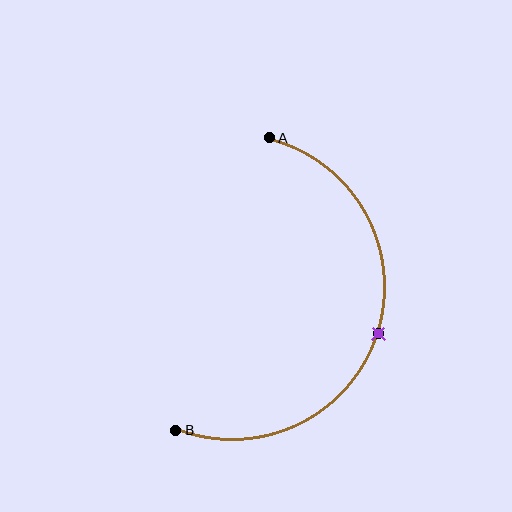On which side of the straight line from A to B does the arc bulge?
The arc bulges to the right of the straight line connecting A and B.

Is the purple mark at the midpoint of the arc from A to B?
Yes. The purple mark lies on the arc at equal arc-length from both A and B — it is the arc midpoint.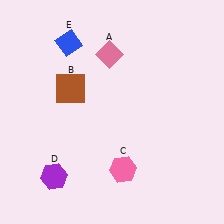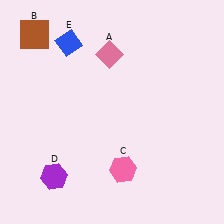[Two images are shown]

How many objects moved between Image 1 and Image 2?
1 object moved between the two images.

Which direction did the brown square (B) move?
The brown square (B) moved up.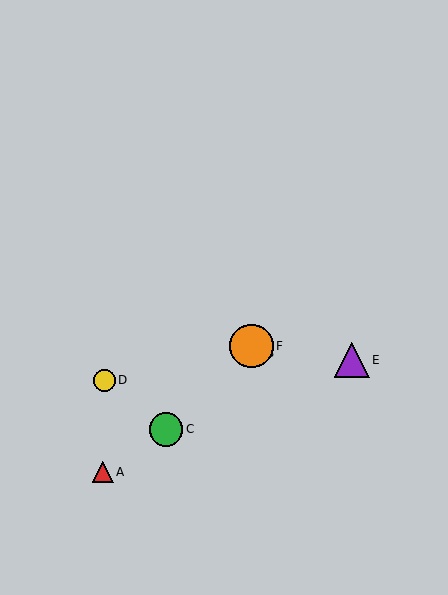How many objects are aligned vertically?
2 objects (B, F) are aligned vertically.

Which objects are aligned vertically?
Objects B, F are aligned vertically.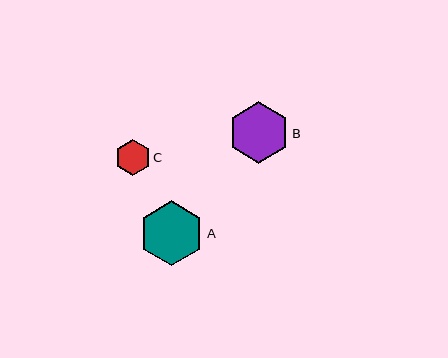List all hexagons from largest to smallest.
From largest to smallest: A, B, C.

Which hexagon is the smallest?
Hexagon C is the smallest with a size of approximately 36 pixels.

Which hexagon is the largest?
Hexagon A is the largest with a size of approximately 65 pixels.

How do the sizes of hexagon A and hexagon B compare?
Hexagon A and hexagon B are approximately the same size.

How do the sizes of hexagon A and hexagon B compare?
Hexagon A and hexagon B are approximately the same size.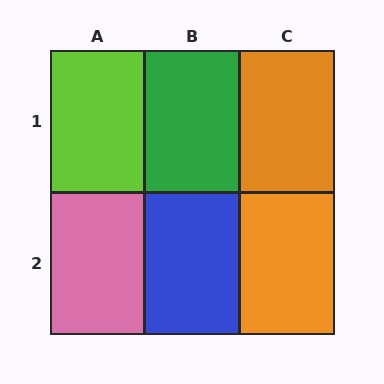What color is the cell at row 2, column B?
Blue.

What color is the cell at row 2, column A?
Pink.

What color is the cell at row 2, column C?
Orange.